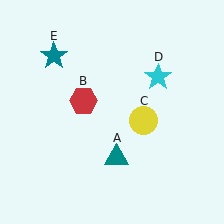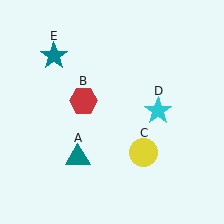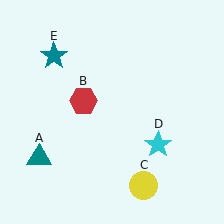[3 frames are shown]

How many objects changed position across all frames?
3 objects changed position: teal triangle (object A), yellow circle (object C), cyan star (object D).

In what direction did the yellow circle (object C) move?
The yellow circle (object C) moved down.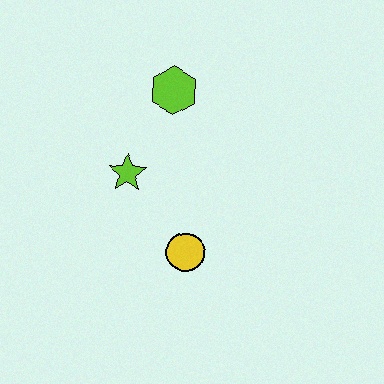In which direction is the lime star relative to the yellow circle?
The lime star is above the yellow circle.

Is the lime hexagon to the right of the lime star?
Yes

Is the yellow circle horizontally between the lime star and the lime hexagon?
No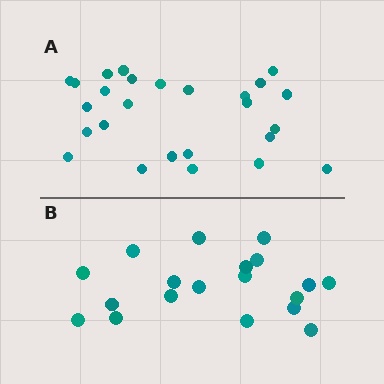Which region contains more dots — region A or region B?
Region A (the top region) has more dots.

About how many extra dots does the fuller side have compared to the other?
Region A has roughly 8 or so more dots than region B.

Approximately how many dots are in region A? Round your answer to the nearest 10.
About 30 dots. (The exact count is 26, which rounds to 30.)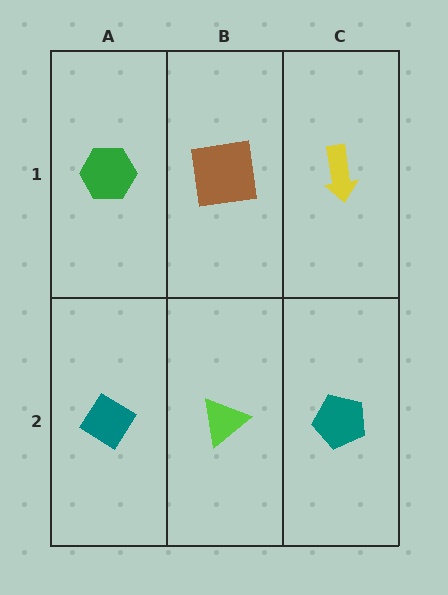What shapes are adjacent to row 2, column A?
A green hexagon (row 1, column A), a lime triangle (row 2, column B).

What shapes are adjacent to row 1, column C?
A teal pentagon (row 2, column C), a brown square (row 1, column B).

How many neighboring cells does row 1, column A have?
2.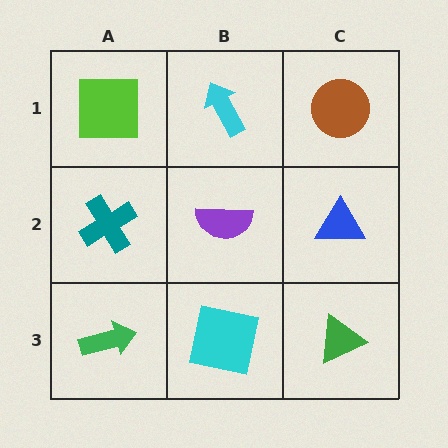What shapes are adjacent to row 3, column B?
A purple semicircle (row 2, column B), a green arrow (row 3, column A), a green triangle (row 3, column C).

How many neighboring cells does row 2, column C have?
3.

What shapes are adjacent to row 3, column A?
A teal cross (row 2, column A), a cyan square (row 3, column B).